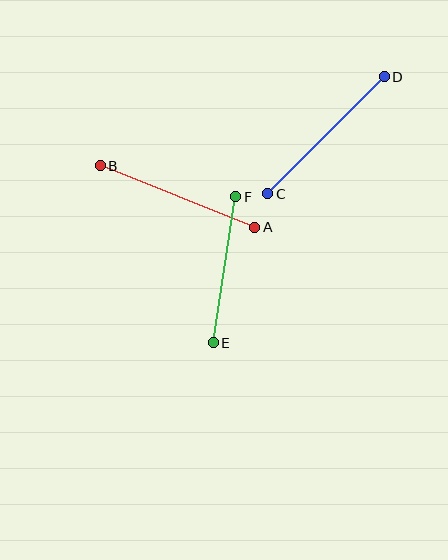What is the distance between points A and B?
The distance is approximately 166 pixels.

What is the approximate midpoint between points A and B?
The midpoint is at approximately (178, 196) pixels.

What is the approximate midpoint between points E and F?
The midpoint is at approximately (225, 270) pixels.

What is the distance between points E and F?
The distance is approximately 148 pixels.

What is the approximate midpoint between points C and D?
The midpoint is at approximately (326, 135) pixels.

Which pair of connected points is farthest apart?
Points A and B are farthest apart.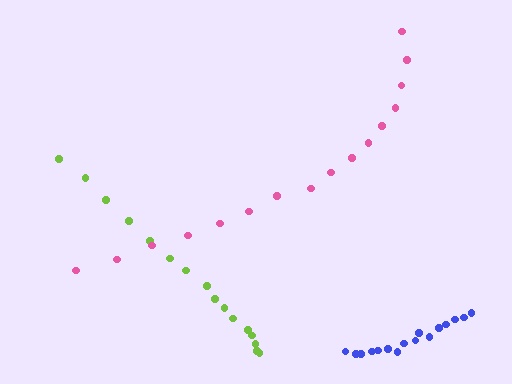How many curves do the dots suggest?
There are 3 distinct paths.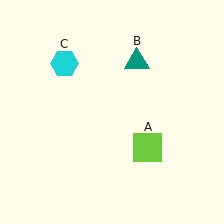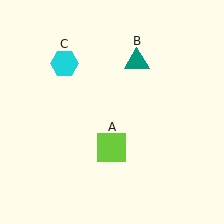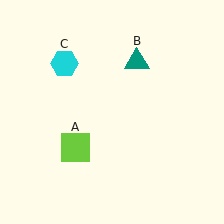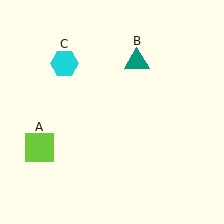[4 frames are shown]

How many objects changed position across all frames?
1 object changed position: lime square (object A).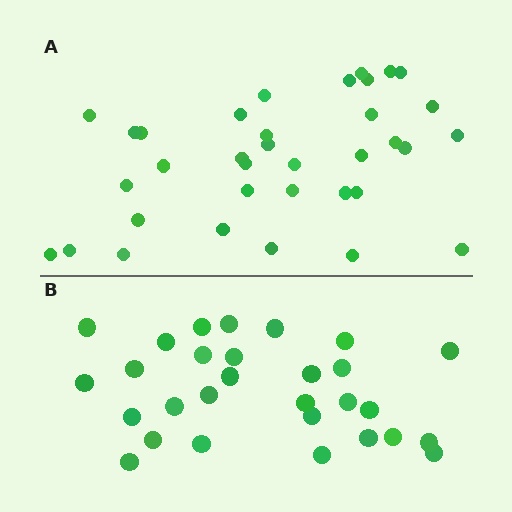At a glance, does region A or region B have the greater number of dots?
Region A (the top region) has more dots.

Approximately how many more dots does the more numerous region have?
Region A has about 6 more dots than region B.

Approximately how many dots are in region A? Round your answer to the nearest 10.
About 40 dots. (The exact count is 35, which rounds to 40.)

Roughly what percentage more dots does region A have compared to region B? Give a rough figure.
About 20% more.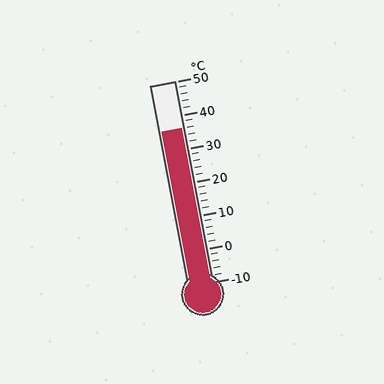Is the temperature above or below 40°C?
The temperature is below 40°C.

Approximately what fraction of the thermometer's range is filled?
The thermometer is filled to approximately 75% of its range.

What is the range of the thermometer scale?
The thermometer scale ranges from -10°C to 50°C.